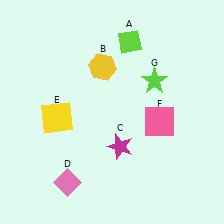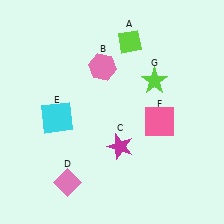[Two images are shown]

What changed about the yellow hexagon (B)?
In Image 1, B is yellow. In Image 2, it changed to pink.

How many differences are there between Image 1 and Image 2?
There are 2 differences between the two images.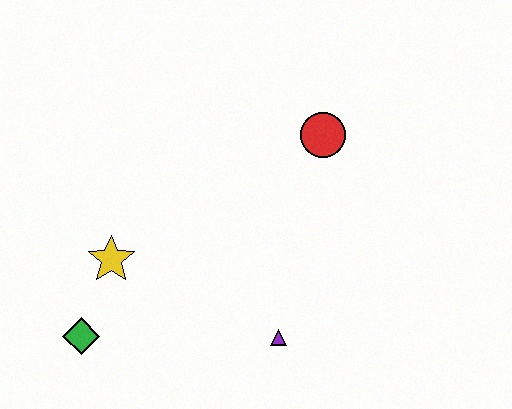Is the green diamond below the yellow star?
Yes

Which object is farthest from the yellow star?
The red circle is farthest from the yellow star.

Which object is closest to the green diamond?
The yellow star is closest to the green diamond.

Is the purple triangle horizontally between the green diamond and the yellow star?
No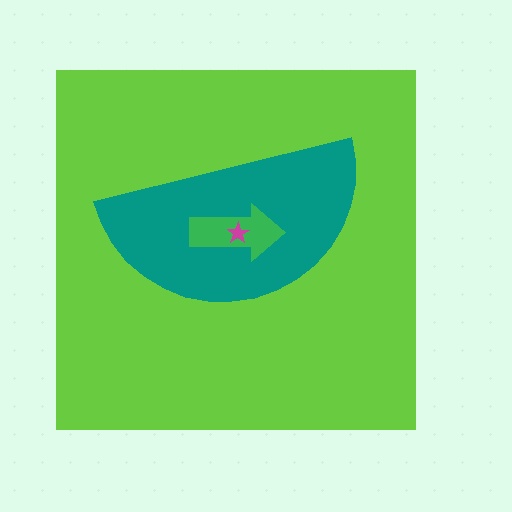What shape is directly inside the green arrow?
The magenta star.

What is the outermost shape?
The lime square.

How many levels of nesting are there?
4.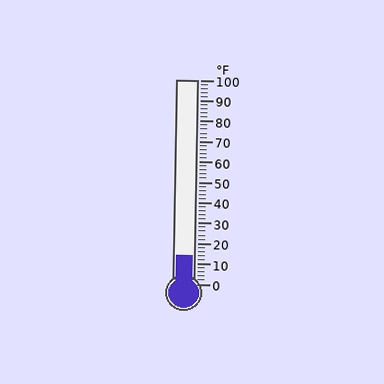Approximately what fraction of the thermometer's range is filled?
The thermometer is filled to approximately 15% of its range.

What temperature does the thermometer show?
The thermometer shows approximately 14°F.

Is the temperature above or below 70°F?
The temperature is below 70°F.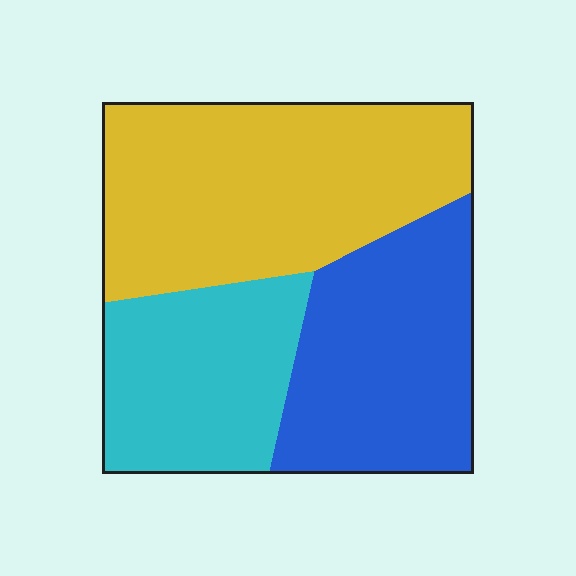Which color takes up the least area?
Cyan, at roughly 25%.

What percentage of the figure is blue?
Blue takes up about one third (1/3) of the figure.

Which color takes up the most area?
Yellow, at roughly 45%.